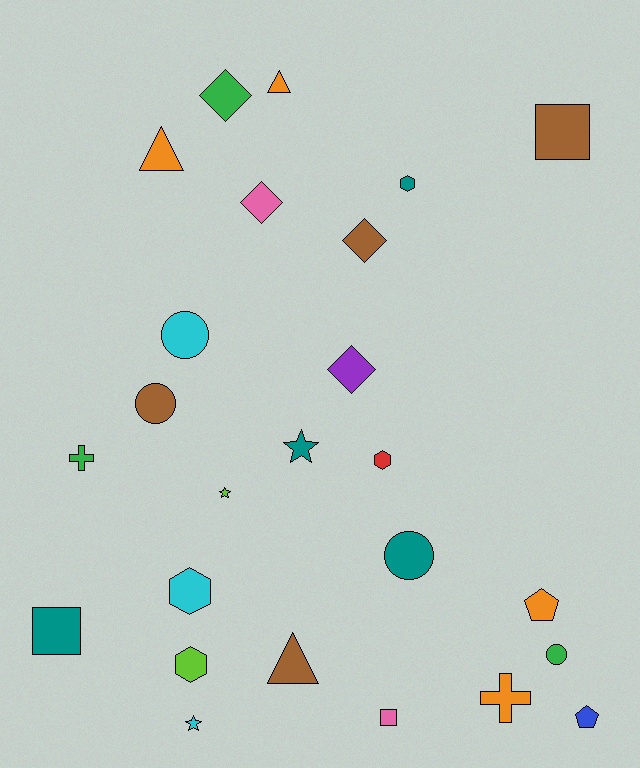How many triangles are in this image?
There are 3 triangles.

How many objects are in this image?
There are 25 objects.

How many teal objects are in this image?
There are 4 teal objects.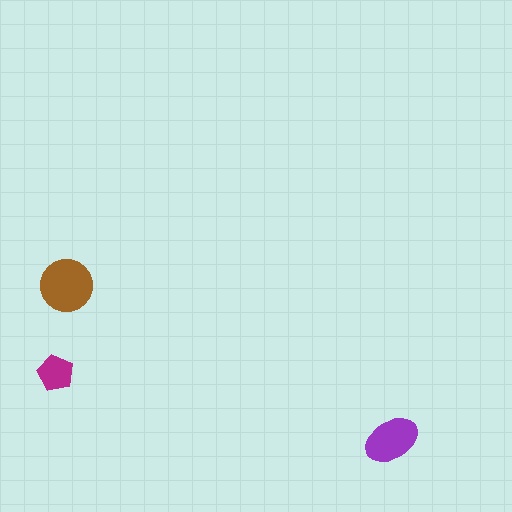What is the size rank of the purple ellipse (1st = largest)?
2nd.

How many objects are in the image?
There are 3 objects in the image.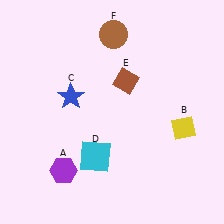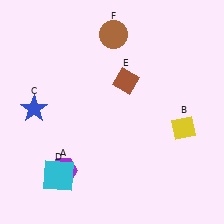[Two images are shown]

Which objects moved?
The objects that moved are: the blue star (C), the cyan square (D).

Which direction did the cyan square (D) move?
The cyan square (D) moved left.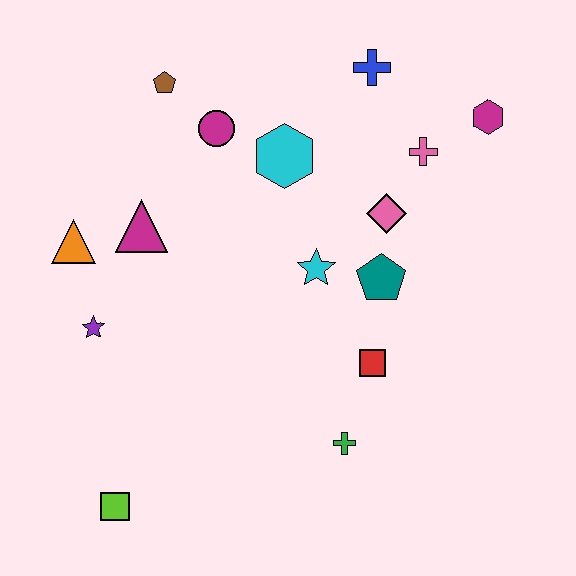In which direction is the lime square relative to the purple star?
The lime square is below the purple star.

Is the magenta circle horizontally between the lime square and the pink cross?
Yes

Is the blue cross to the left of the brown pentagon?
No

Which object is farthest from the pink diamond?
The lime square is farthest from the pink diamond.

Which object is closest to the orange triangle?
The magenta triangle is closest to the orange triangle.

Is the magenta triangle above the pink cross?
No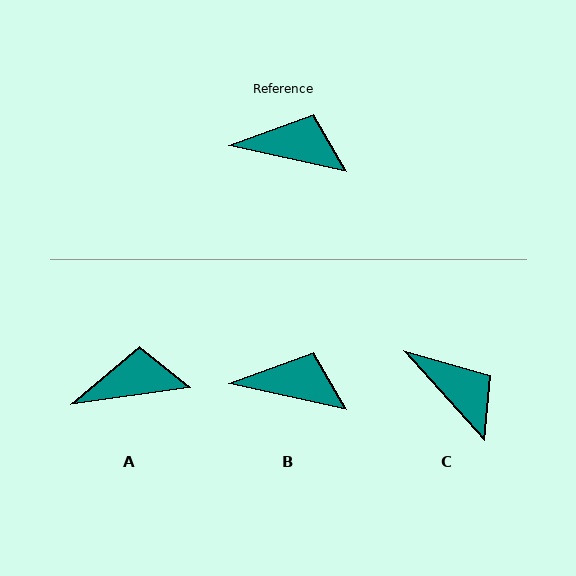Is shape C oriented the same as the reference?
No, it is off by about 36 degrees.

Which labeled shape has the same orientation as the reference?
B.